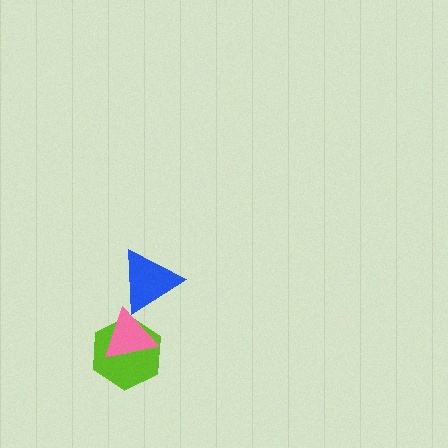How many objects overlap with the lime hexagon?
1 object overlaps with the lime hexagon.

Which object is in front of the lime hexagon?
The pink triangle is in front of the lime hexagon.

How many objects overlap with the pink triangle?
2 objects overlap with the pink triangle.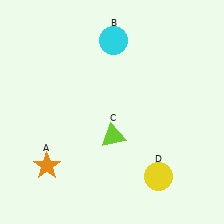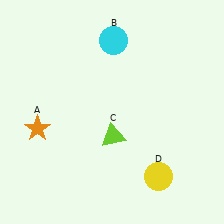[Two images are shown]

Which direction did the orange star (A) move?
The orange star (A) moved up.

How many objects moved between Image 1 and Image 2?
1 object moved between the two images.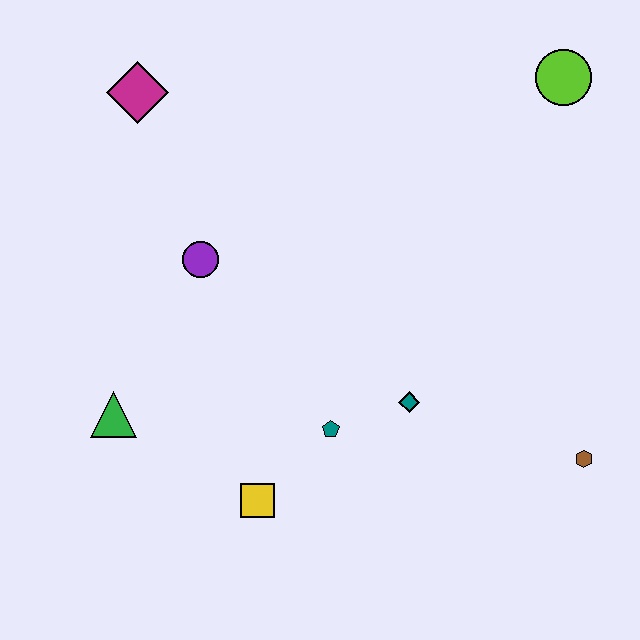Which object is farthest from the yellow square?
The lime circle is farthest from the yellow square.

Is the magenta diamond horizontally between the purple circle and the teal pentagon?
No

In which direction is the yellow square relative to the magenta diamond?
The yellow square is below the magenta diamond.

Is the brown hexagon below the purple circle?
Yes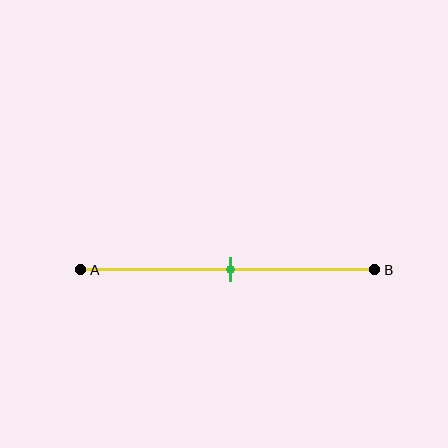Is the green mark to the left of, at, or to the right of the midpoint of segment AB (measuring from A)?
The green mark is approximately at the midpoint of segment AB.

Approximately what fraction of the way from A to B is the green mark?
The green mark is approximately 50% of the way from A to B.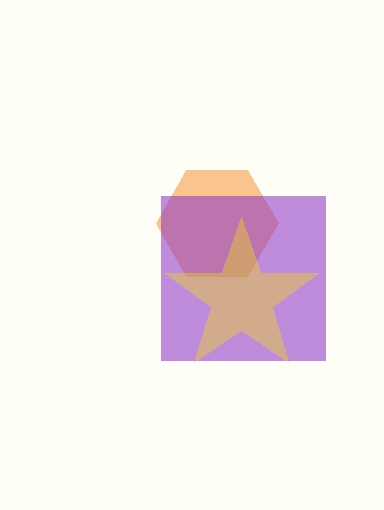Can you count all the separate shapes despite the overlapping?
Yes, there are 3 separate shapes.